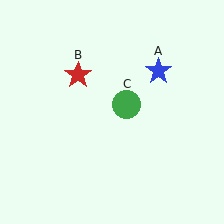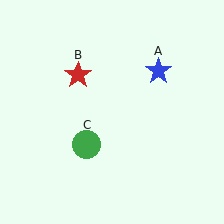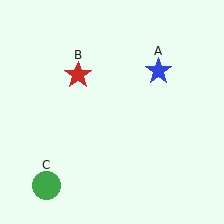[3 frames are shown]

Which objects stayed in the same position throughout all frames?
Blue star (object A) and red star (object B) remained stationary.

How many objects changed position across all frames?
1 object changed position: green circle (object C).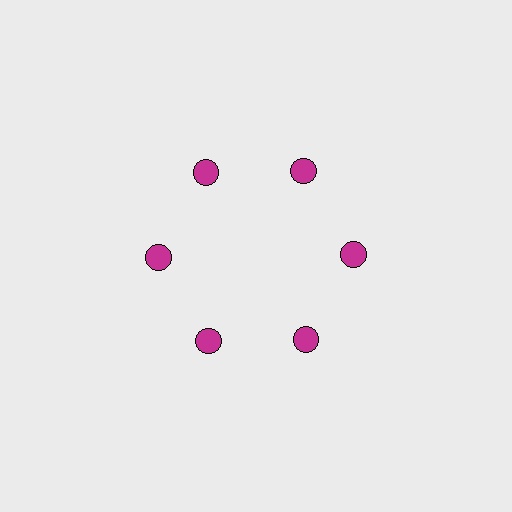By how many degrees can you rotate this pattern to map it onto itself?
The pattern maps onto itself every 60 degrees of rotation.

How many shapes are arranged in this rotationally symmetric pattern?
There are 6 shapes, arranged in 6 groups of 1.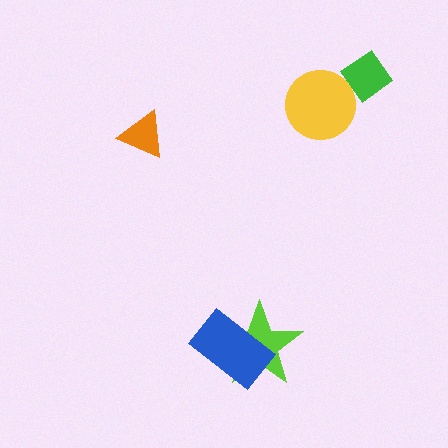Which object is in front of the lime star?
The blue rectangle is in front of the lime star.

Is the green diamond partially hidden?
Yes, it is partially covered by another shape.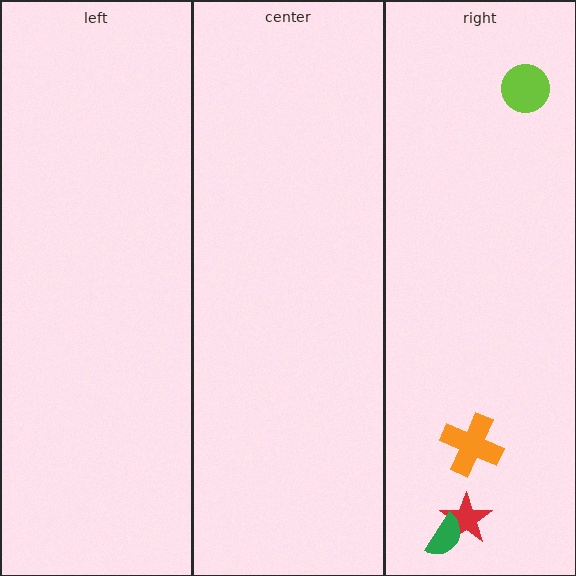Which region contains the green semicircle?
The right region.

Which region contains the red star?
The right region.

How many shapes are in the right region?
4.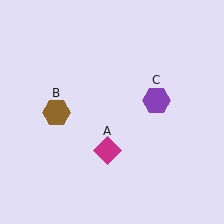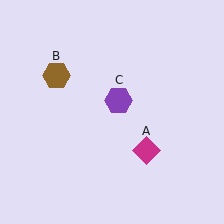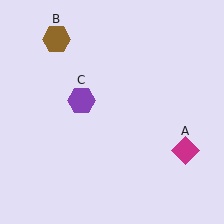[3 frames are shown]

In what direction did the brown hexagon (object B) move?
The brown hexagon (object B) moved up.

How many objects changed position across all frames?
3 objects changed position: magenta diamond (object A), brown hexagon (object B), purple hexagon (object C).